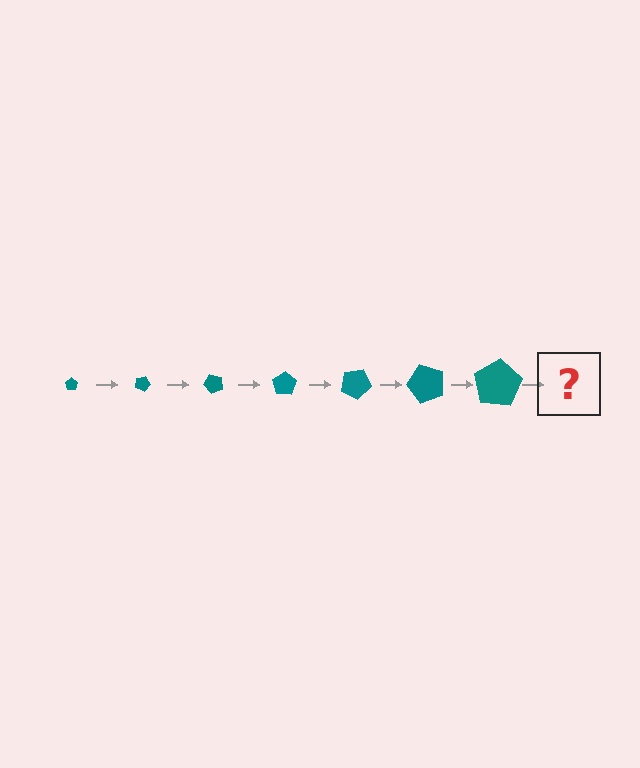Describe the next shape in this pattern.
It should be a pentagon, larger than the previous one and rotated 175 degrees from the start.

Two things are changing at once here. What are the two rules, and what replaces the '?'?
The two rules are that the pentagon grows larger each step and it rotates 25 degrees each step. The '?' should be a pentagon, larger than the previous one and rotated 175 degrees from the start.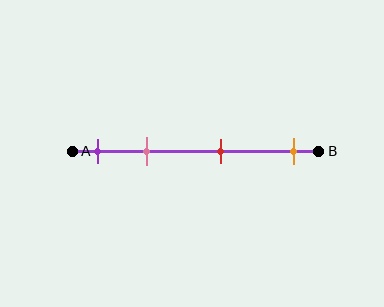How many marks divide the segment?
There are 4 marks dividing the segment.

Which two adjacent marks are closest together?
The purple and pink marks are the closest adjacent pair.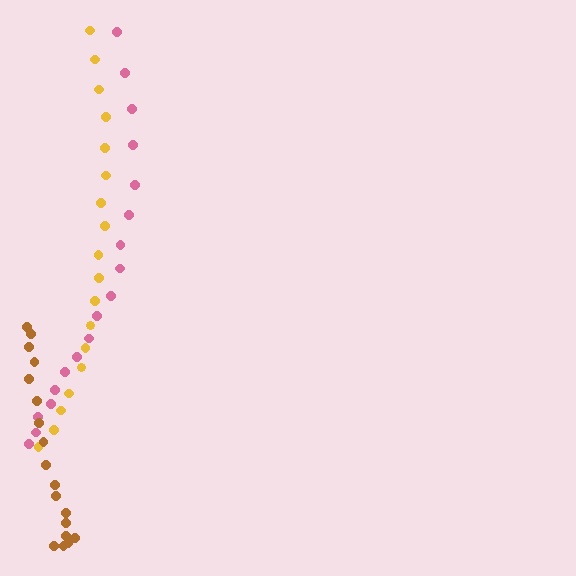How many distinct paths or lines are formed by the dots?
There are 3 distinct paths.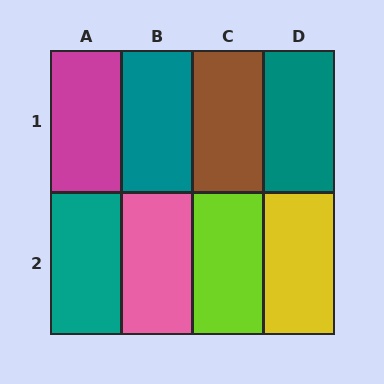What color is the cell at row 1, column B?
Teal.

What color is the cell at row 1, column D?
Teal.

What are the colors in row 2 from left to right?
Teal, pink, lime, yellow.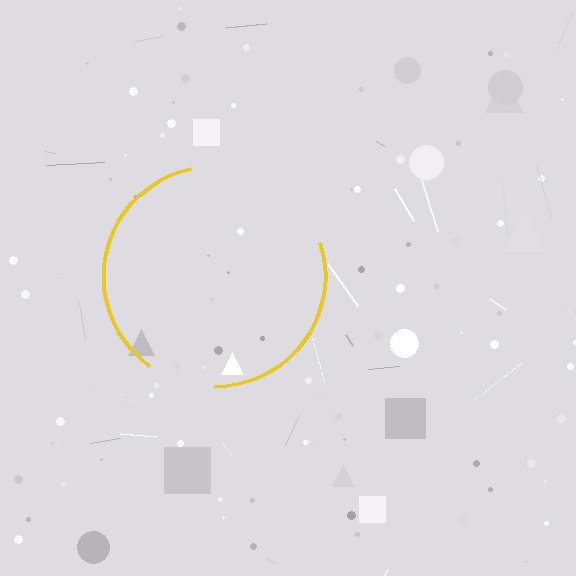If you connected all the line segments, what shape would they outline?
They would outline a circle.